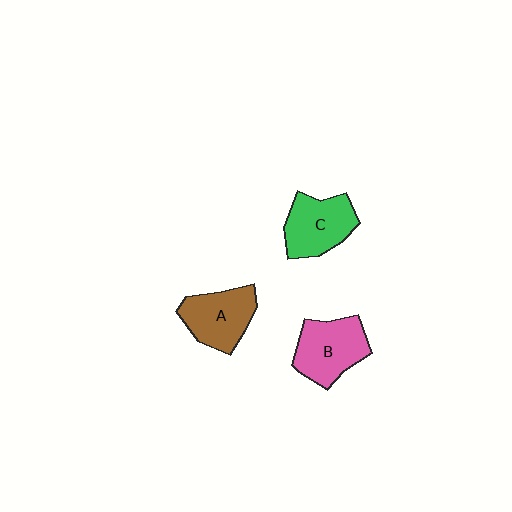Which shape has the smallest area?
Shape A (brown).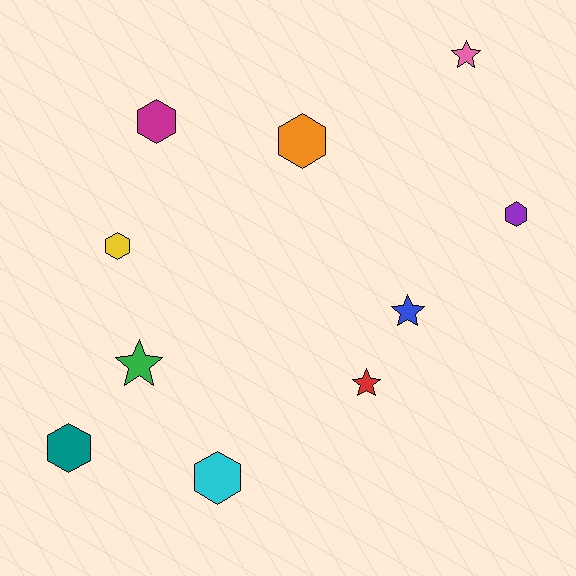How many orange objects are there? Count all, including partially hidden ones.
There is 1 orange object.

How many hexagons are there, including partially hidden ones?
There are 6 hexagons.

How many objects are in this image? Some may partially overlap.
There are 10 objects.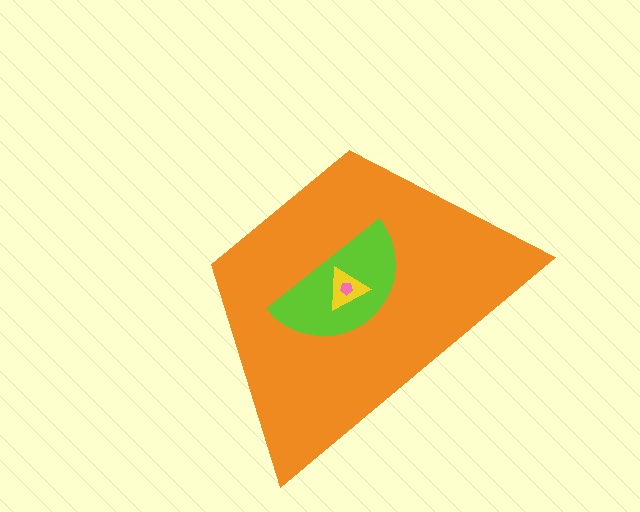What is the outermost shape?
The orange trapezoid.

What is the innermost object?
The pink pentagon.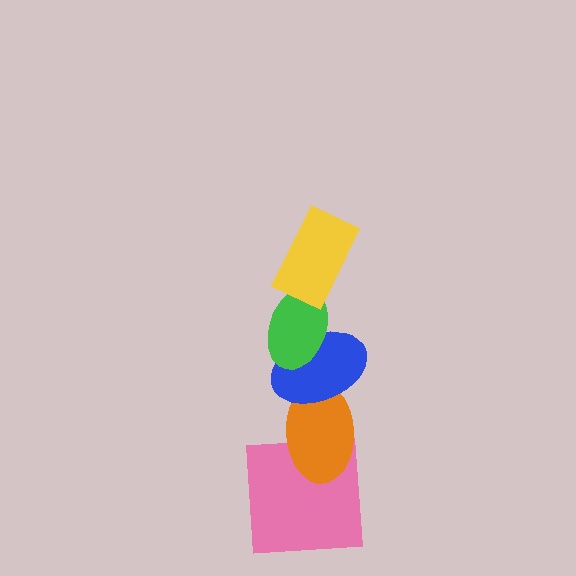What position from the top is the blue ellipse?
The blue ellipse is 3rd from the top.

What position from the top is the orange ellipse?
The orange ellipse is 4th from the top.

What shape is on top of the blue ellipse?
The green ellipse is on top of the blue ellipse.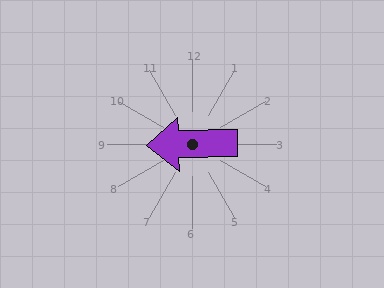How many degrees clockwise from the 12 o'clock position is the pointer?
Approximately 268 degrees.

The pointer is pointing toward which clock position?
Roughly 9 o'clock.